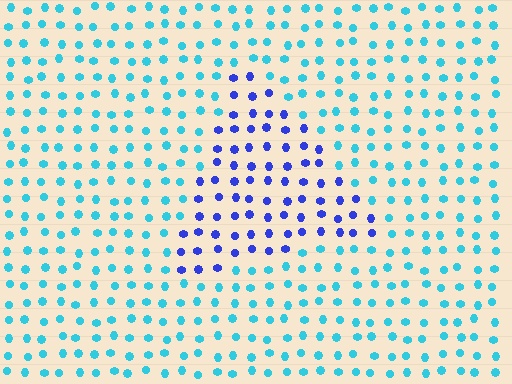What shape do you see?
I see a triangle.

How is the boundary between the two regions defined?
The boundary is defined purely by a slight shift in hue (about 49 degrees). Spacing, size, and orientation are identical on both sides.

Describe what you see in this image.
The image is filled with small cyan elements in a uniform arrangement. A triangle-shaped region is visible where the elements are tinted to a slightly different hue, forming a subtle color boundary.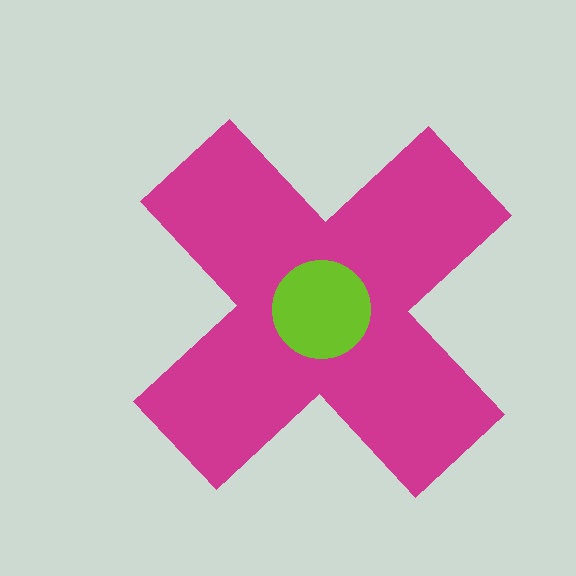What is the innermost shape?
The lime circle.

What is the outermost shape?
The magenta cross.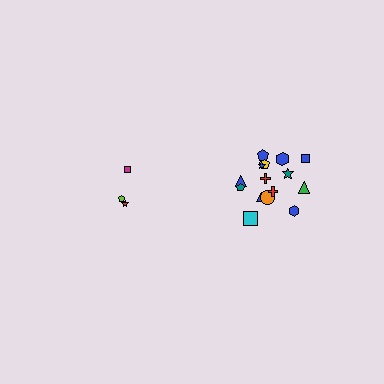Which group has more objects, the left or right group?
The right group.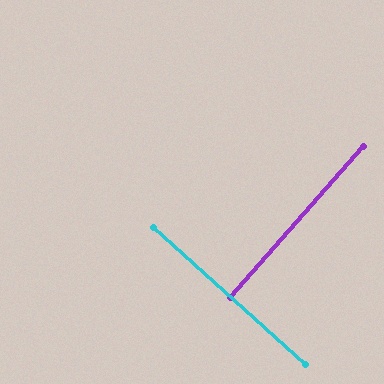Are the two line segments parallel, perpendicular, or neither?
Perpendicular — they meet at approximately 89°.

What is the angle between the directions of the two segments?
Approximately 89 degrees.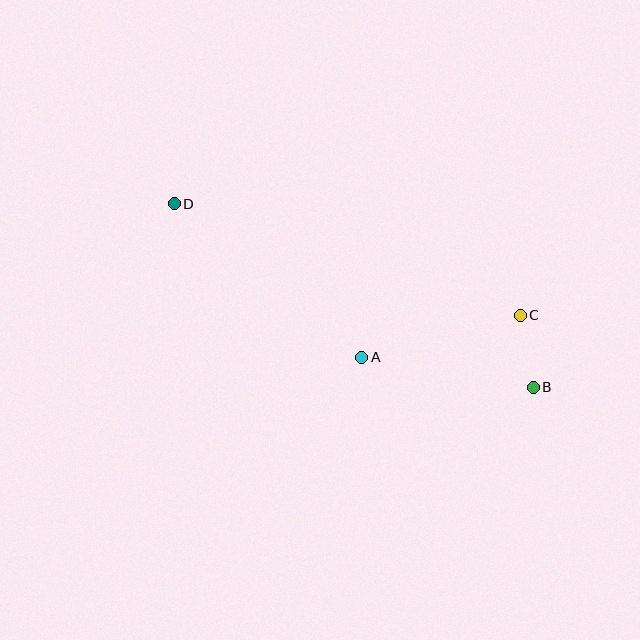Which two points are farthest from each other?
Points B and D are farthest from each other.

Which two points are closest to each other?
Points B and C are closest to each other.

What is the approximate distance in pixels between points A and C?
The distance between A and C is approximately 164 pixels.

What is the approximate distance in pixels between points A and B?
The distance between A and B is approximately 174 pixels.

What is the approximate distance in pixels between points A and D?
The distance between A and D is approximately 242 pixels.